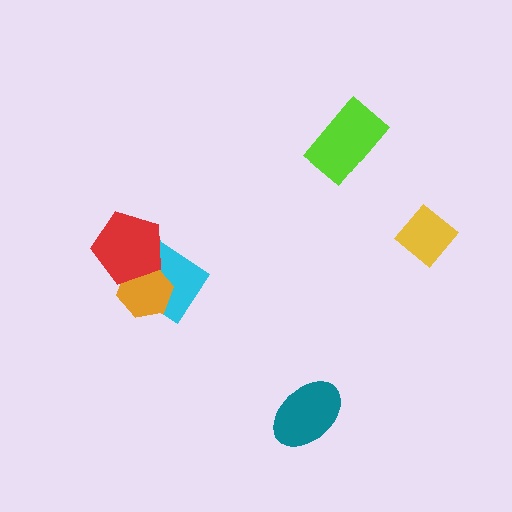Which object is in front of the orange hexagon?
The red pentagon is in front of the orange hexagon.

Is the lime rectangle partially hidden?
No, no other shape covers it.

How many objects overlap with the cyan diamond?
2 objects overlap with the cyan diamond.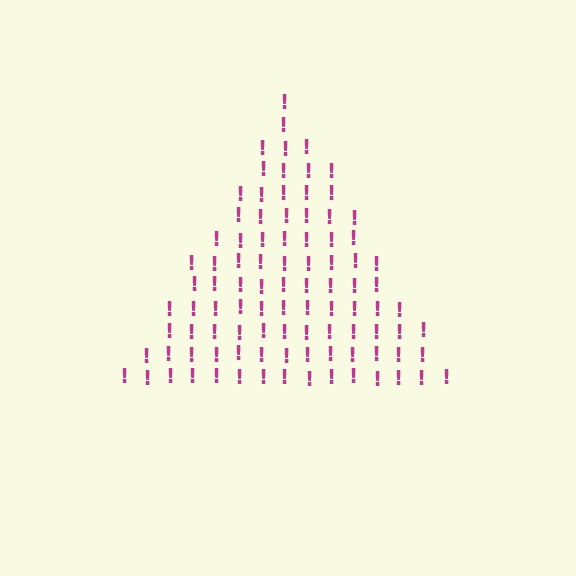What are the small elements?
The small elements are exclamation marks.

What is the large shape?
The large shape is a triangle.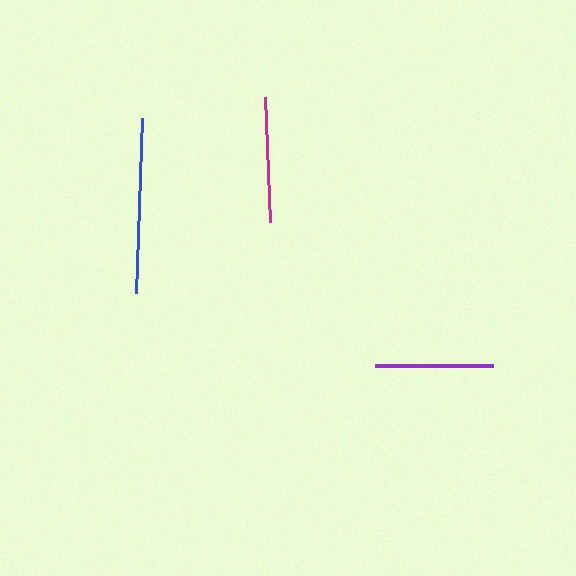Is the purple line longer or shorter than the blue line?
The blue line is longer than the purple line.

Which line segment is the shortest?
The purple line is the shortest at approximately 118 pixels.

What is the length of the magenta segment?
The magenta segment is approximately 125 pixels long.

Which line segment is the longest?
The blue line is the longest at approximately 175 pixels.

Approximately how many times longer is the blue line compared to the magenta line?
The blue line is approximately 1.4 times the length of the magenta line.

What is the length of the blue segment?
The blue segment is approximately 175 pixels long.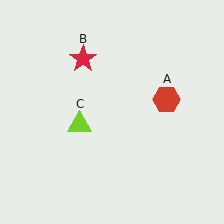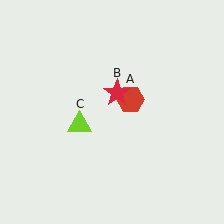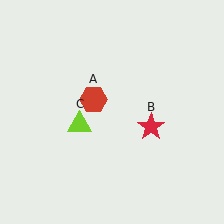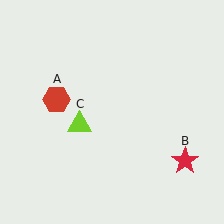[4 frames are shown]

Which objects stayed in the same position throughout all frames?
Lime triangle (object C) remained stationary.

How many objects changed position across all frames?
2 objects changed position: red hexagon (object A), red star (object B).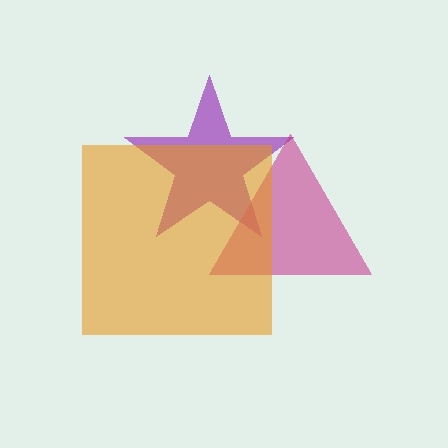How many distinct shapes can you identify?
There are 3 distinct shapes: a purple star, a magenta triangle, an orange square.